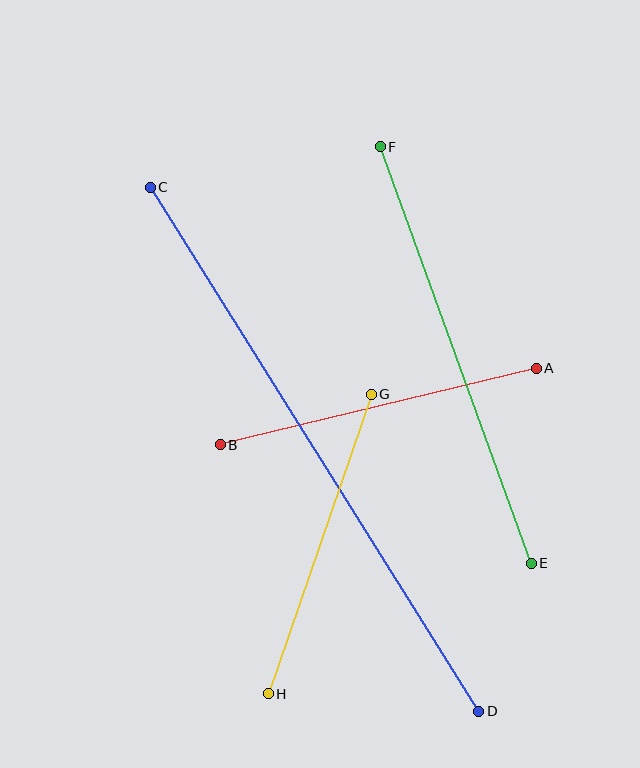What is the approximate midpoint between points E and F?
The midpoint is at approximately (456, 355) pixels.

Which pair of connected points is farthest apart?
Points C and D are farthest apart.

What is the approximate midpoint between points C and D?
The midpoint is at approximately (314, 449) pixels.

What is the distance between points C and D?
The distance is approximately 618 pixels.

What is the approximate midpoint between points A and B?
The midpoint is at approximately (378, 406) pixels.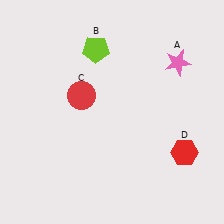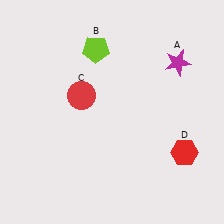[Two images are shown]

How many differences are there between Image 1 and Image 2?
There is 1 difference between the two images.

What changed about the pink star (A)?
In Image 1, A is pink. In Image 2, it changed to magenta.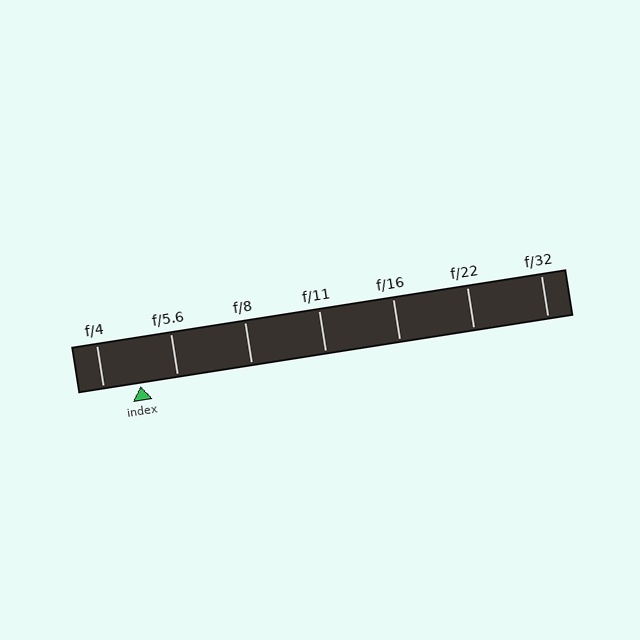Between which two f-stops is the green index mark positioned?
The index mark is between f/4 and f/5.6.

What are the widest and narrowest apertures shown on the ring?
The widest aperture shown is f/4 and the narrowest is f/32.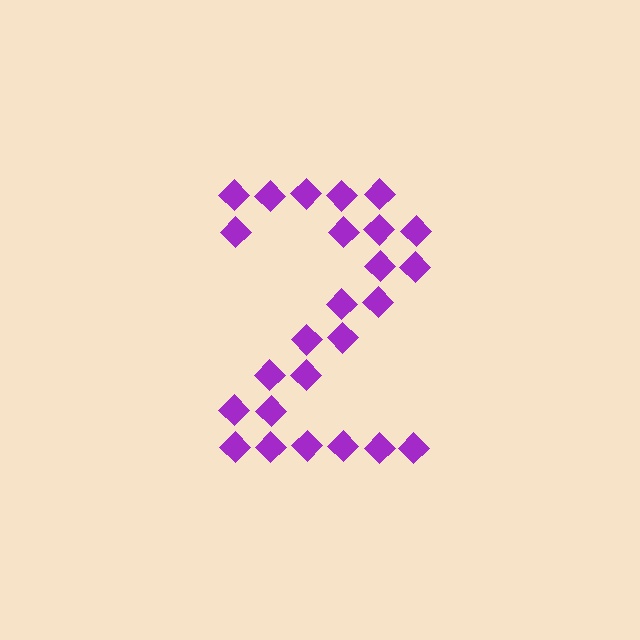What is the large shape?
The large shape is the digit 2.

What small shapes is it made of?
It is made of small diamonds.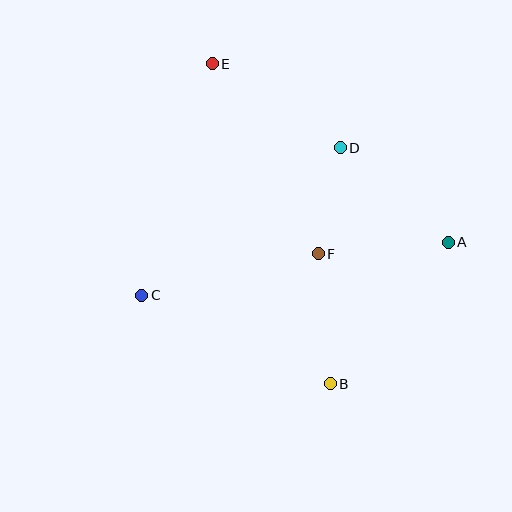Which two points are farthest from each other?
Points B and E are farthest from each other.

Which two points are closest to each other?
Points D and F are closest to each other.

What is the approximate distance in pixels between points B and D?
The distance between B and D is approximately 236 pixels.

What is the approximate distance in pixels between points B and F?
The distance between B and F is approximately 131 pixels.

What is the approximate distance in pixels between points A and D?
The distance between A and D is approximately 144 pixels.